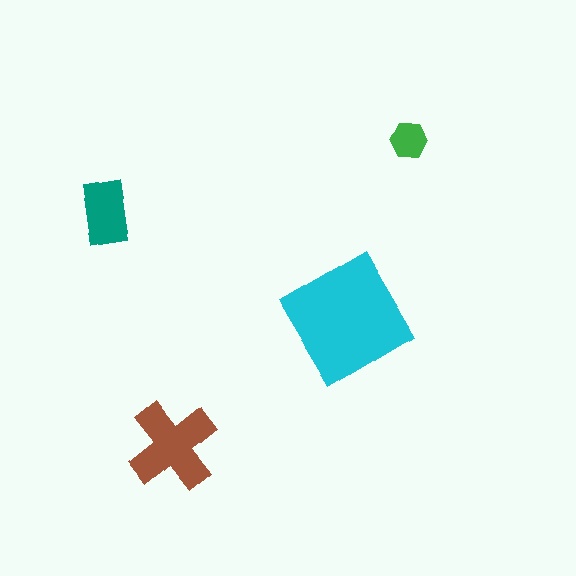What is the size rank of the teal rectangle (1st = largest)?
3rd.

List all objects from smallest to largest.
The green hexagon, the teal rectangle, the brown cross, the cyan diamond.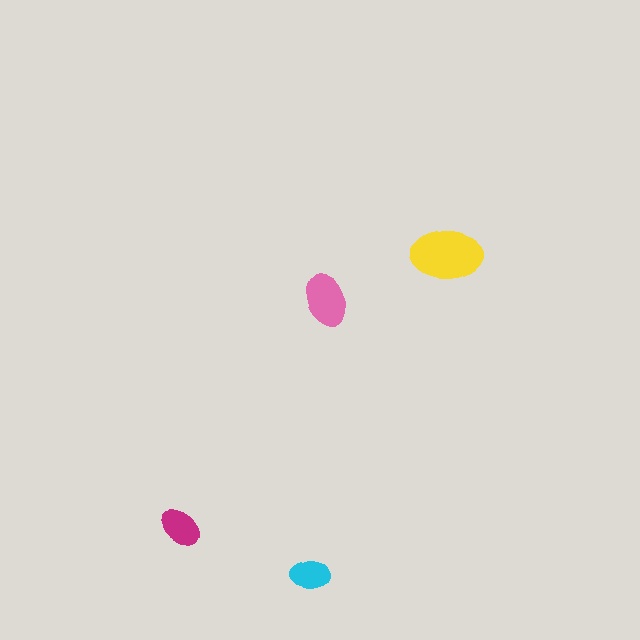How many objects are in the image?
There are 4 objects in the image.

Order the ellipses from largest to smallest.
the yellow one, the pink one, the magenta one, the cyan one.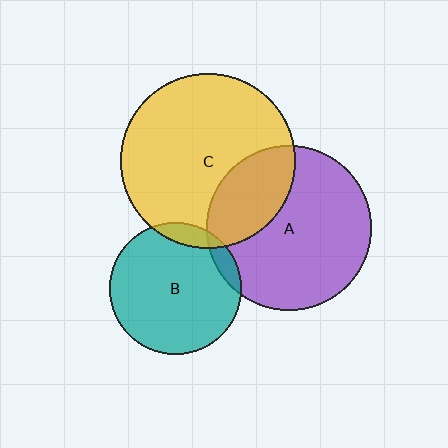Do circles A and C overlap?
Yes.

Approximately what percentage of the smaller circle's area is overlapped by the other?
Approximately 30%.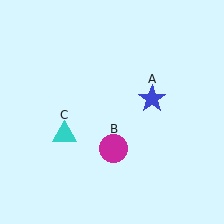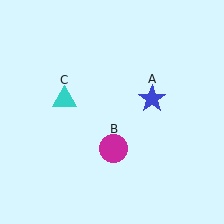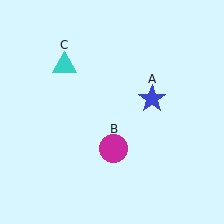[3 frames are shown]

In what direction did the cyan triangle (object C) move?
The cyan triangle (object C) moved up.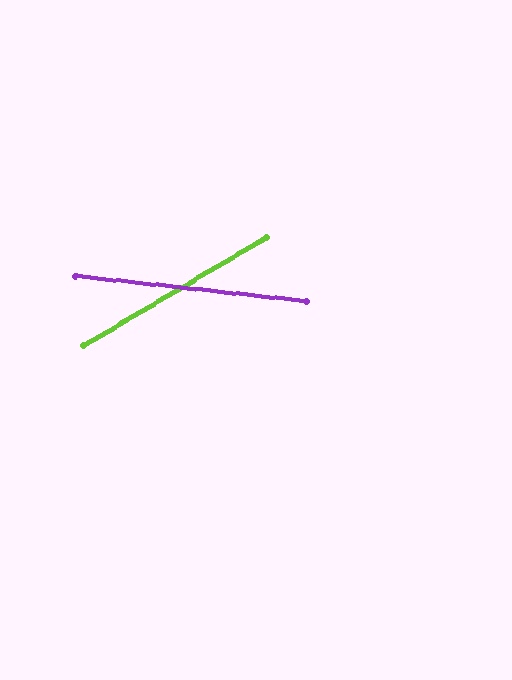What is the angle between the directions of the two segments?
Approximately 37 degrees.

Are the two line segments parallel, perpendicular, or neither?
Neither parallel nor perpendicular — they differ by about 37°.